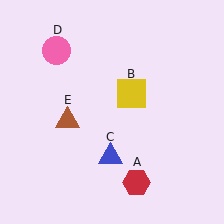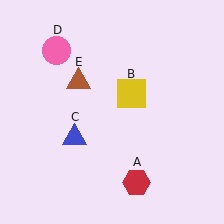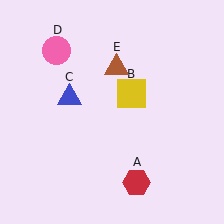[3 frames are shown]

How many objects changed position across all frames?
2 objects changed position: blue triangle (object C), brown triangle (object E).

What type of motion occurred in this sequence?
The blue triangle (object C), brown triangle (object E) rotated clockwise around the center of the scene.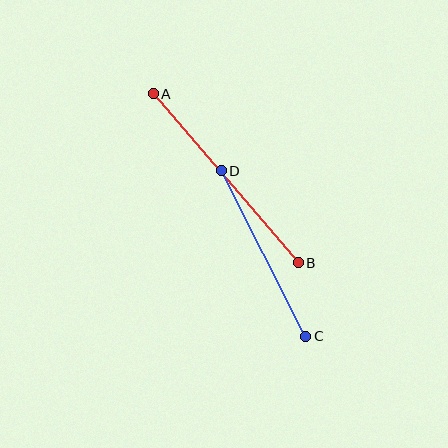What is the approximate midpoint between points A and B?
The midpoint is at approximately (226, 178) pixels.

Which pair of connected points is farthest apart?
Points A and B are farthest apart.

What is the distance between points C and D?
The distance is approximately 186 pixels.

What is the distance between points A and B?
The distance is approximately 222 pixels.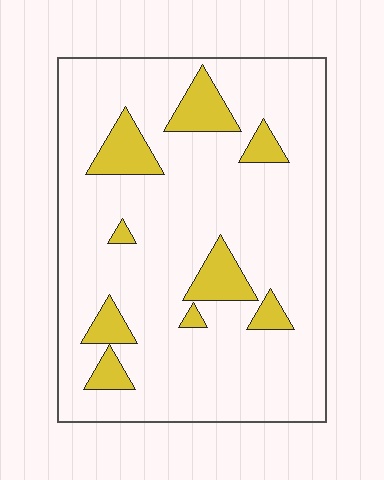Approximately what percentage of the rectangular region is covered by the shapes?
Approximately 15%.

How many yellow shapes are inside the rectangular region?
9.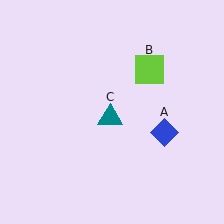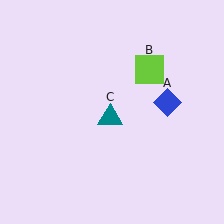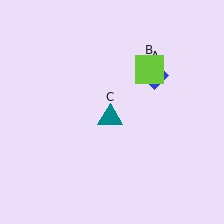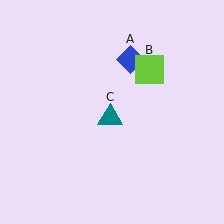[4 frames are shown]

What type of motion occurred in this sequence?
The blue diamond (object A) rotated counterclockwise around the center of the scene.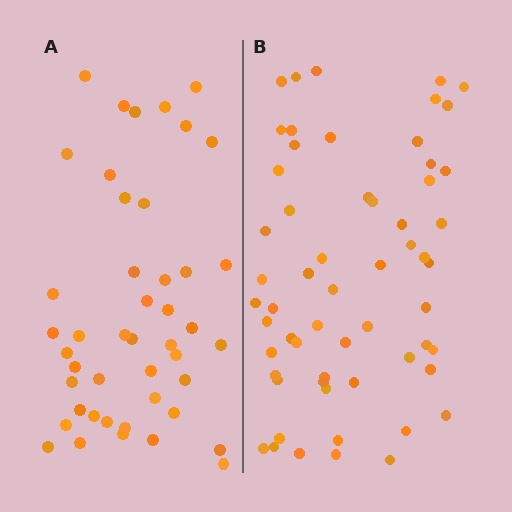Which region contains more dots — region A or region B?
Region B (the right region) has more dots.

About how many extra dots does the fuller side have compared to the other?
Region B has approximately 15 more dots than region A.